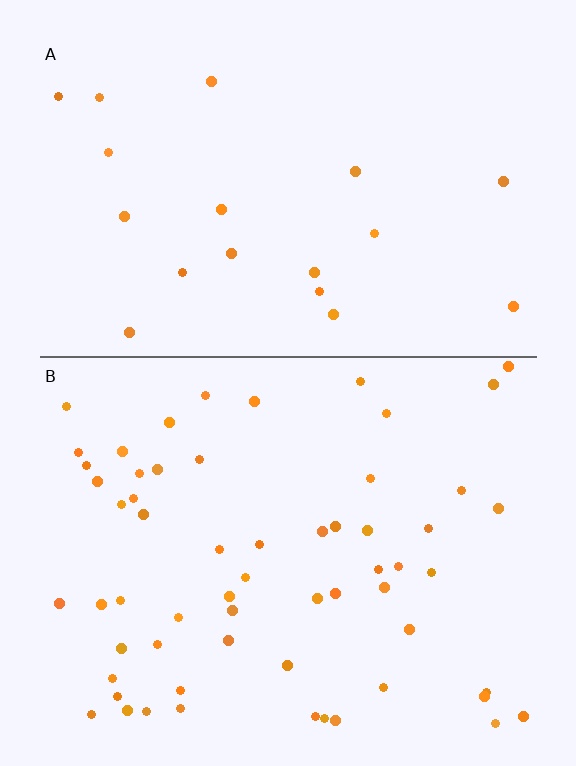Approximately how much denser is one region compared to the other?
Approximately 3.2× — region B over region A.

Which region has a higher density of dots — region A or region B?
B (the bottom).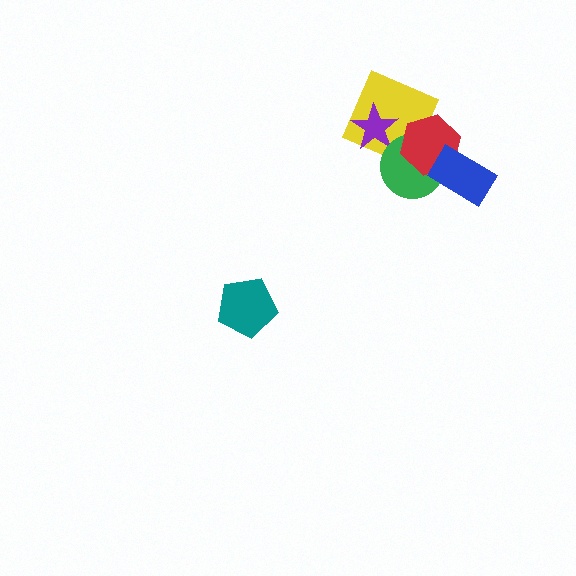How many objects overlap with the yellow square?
3 objects overlap with the yellow square.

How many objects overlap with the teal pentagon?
0 objects overlap with the teal pentagon.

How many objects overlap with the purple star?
1 object overlaps with the purple star.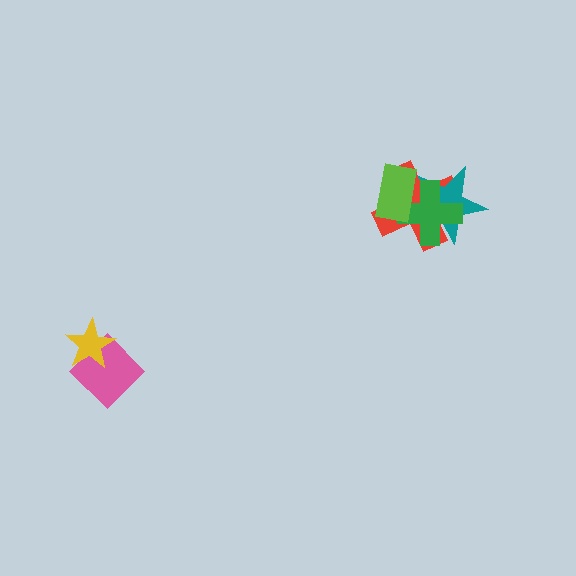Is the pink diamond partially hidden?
Yes, it is partially covered by another shape.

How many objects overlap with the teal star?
3 objects overlap with the teal star.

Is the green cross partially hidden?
Yes, it is partially covered by another shape.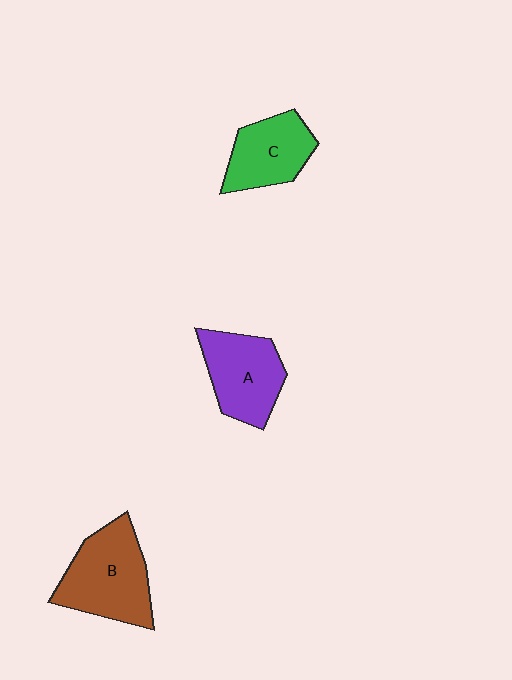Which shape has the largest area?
Shape B (brown).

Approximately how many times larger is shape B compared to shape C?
Approximately 1.4 times.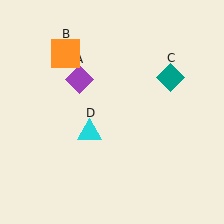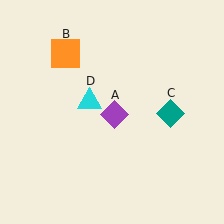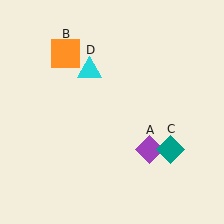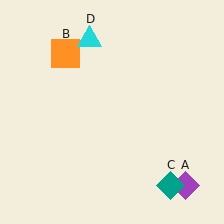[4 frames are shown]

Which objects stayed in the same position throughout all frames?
Orange square (object B) remained stationary.